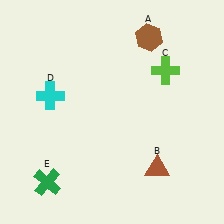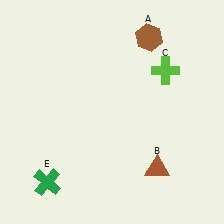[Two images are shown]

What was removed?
The cyan cross (D) was removed in Image 2.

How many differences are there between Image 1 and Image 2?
There is 1 difference between the two images.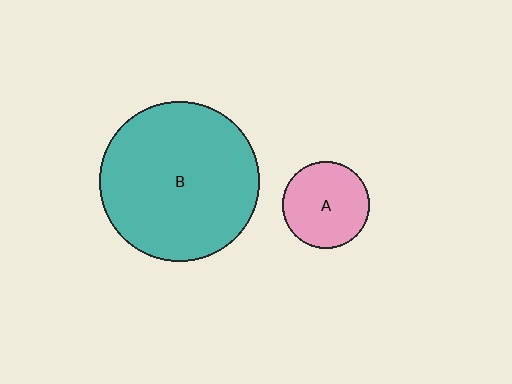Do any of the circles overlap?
No, none of the circles overlap.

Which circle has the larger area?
Circle B (teal).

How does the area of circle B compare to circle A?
Approximately 3.4 times.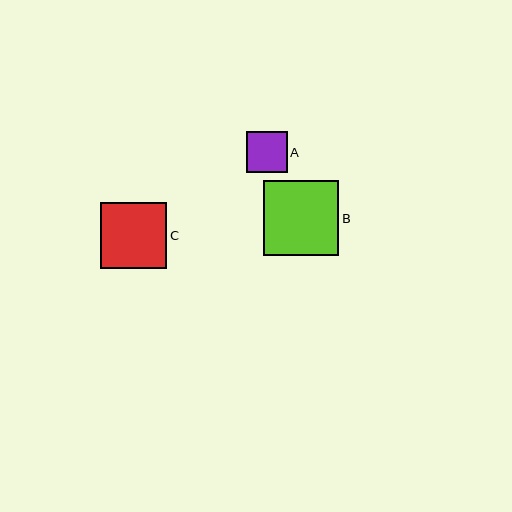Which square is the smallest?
Square A is the smallest with a size of approximately 40 pixels.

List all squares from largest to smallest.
From largest to smallest: B, C, A.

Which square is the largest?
Square B is the largest with a size of approximately 75 pixels.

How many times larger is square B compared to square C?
Square B is approximately 1.1 times the size of square C.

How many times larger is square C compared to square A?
Square C is approximately 1.6 times the size of square A.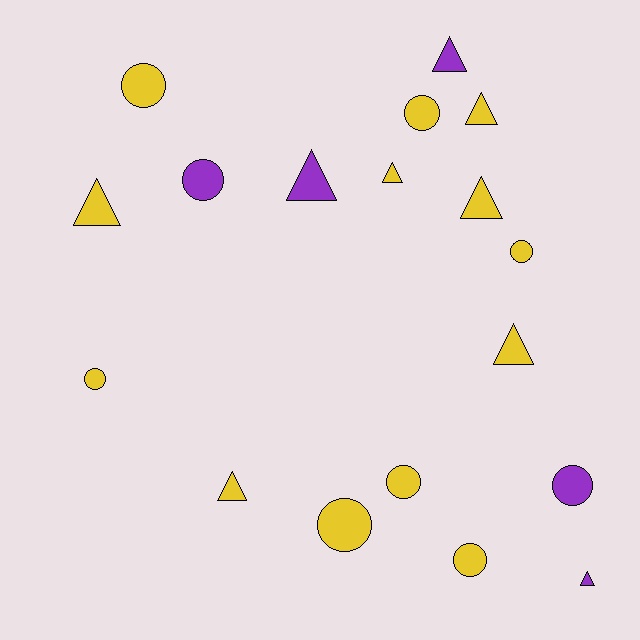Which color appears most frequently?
Yellow, with 13 objects.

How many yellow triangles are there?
There are 6 yellow triangles.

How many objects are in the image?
There are 18 objects.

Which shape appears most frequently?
Triangle, with 9 objects.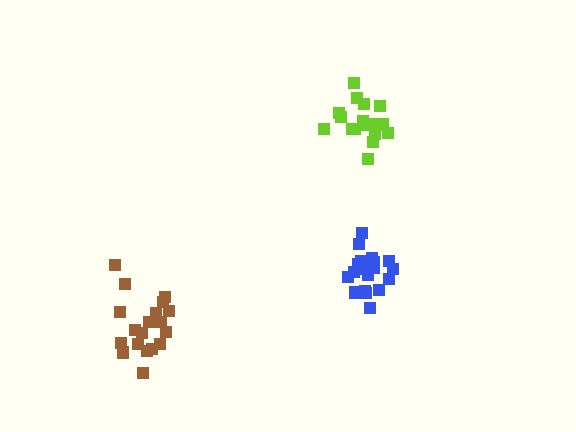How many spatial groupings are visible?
There are 3 spatial groupings.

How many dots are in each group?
Group 1: 17 dots, Group 2: 19 dots, Group 3: 20 dots (56 total).